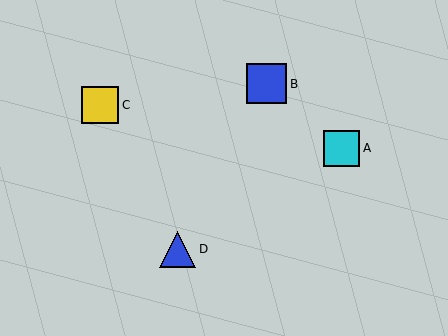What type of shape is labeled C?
Shape C is a yellow square.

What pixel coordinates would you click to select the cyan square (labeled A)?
Click at (342, 148) to select the cyan square A.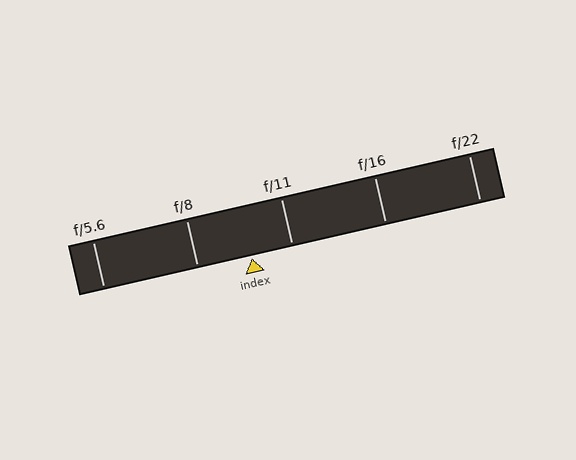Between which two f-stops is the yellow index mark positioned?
The index mark is between f/8 and f/11.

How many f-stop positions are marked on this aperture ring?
There are 5 f-stop positions marked.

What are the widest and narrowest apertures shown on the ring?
The widest aperture shown is f/5.6 and the narrowest is f/22.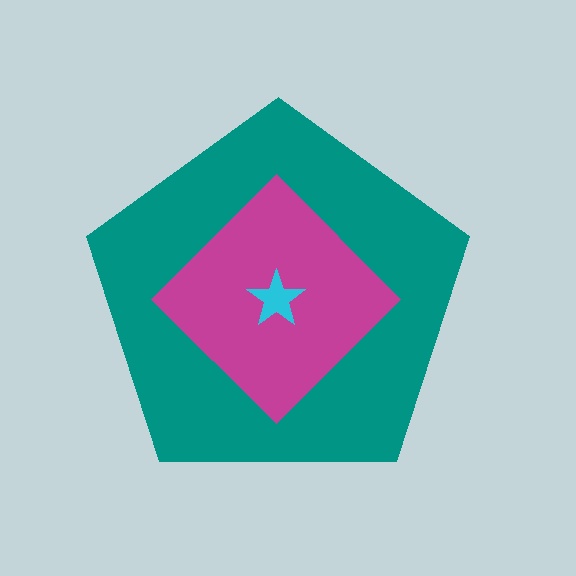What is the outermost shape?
The teal pentagon.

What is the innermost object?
The cyan star.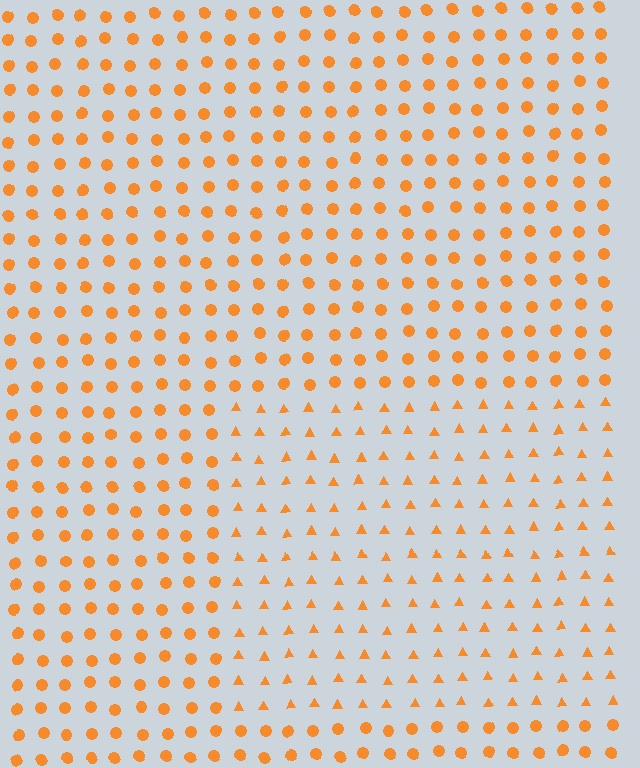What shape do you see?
I see a rectangle.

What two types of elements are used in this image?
The image uses triangles inside the rectangle region and circles outside it.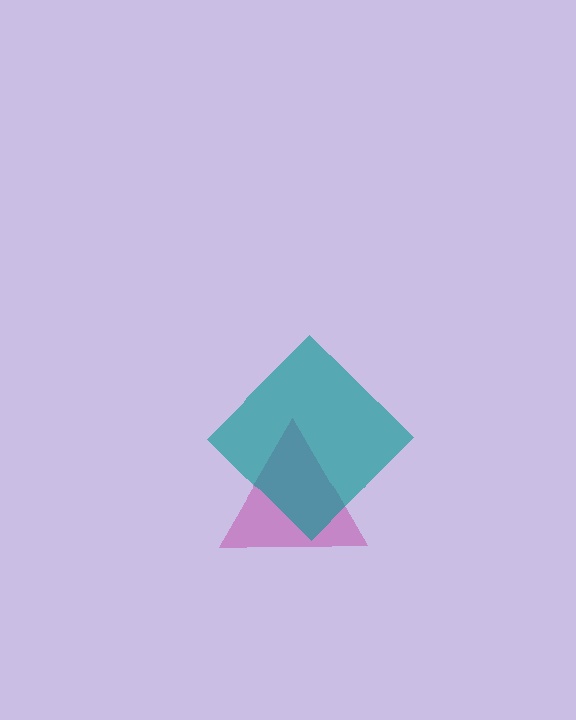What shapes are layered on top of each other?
The layered shapes are: a magenta triangle, a teal diamond.